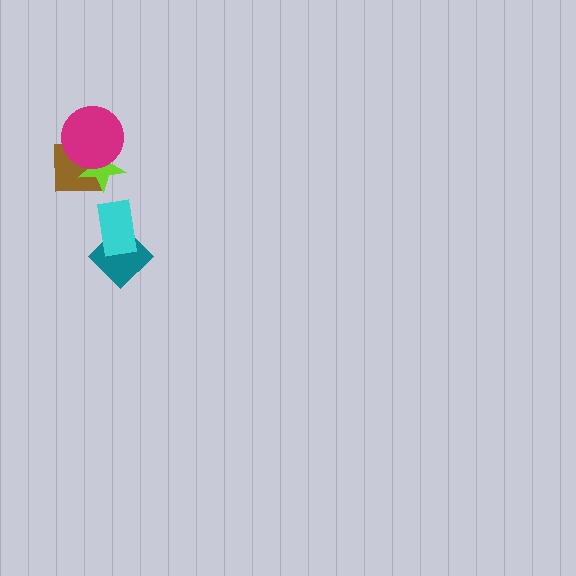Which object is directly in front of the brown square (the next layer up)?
The lime star is directly in front of the brown square.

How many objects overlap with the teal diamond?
1 object overlaps with the teal diamond.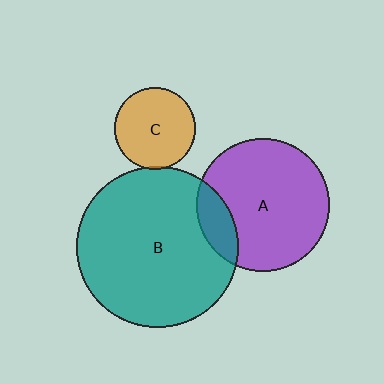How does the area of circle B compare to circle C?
Approximately 3.9 times.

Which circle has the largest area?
Circle B (teal).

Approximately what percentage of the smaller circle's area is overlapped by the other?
Approximately 15%.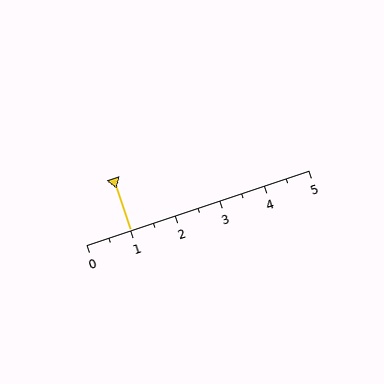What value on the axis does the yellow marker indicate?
The marker indicates approximately 1.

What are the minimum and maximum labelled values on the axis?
The axis runs from 0 to 5.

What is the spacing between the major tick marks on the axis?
The major ticks are spaced 1 apart.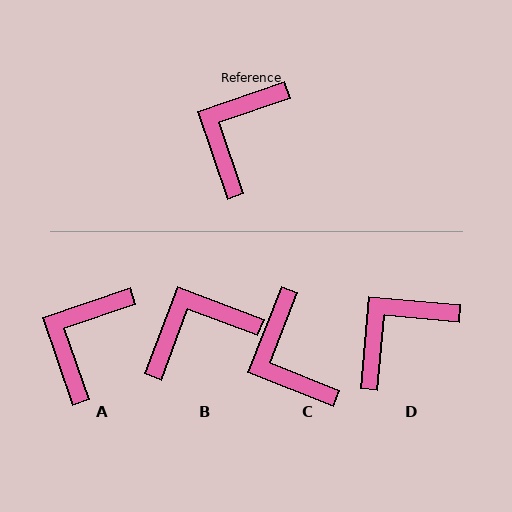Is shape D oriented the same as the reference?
No, it is off by about 24 degrees.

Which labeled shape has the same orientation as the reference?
A.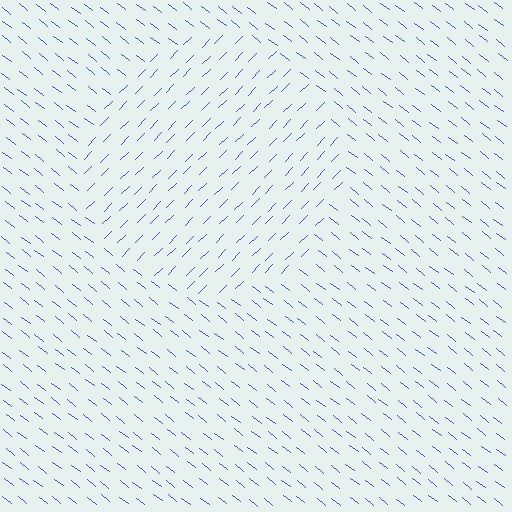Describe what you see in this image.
The image is filled with small blue line segments. A circle region in the image has lines oriented differently from the surrounding lines, creating a visible texture boundary.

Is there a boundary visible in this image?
Yes, there is a texture boundary formed by a change in line orientation.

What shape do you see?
I see a circle.